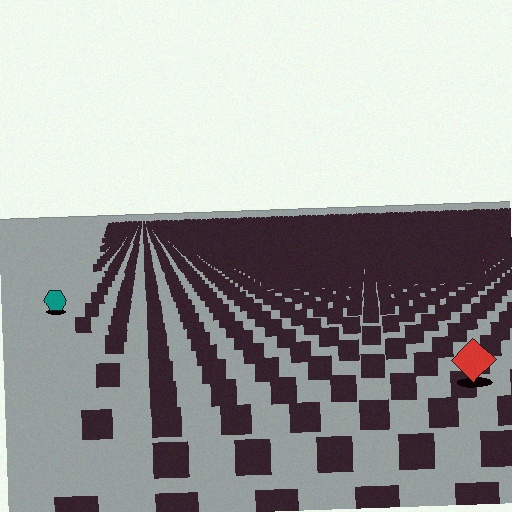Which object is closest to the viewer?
The red diamond is closest. The texture marks near it are larger and more spread out.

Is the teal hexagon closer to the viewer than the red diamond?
No. The red diamond is closer — you can tell from the texture gradient: the ground texture is coarser near it.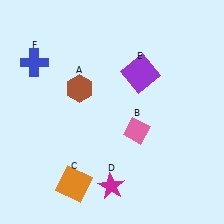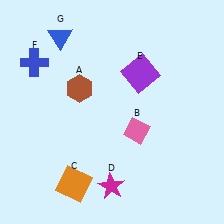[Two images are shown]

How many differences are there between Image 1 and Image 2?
There is 1 difference between the two images.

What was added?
A blue triangle (G) was added in Image 2.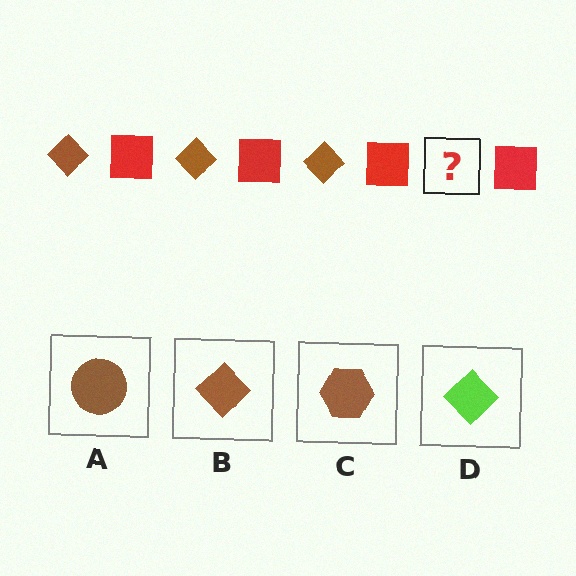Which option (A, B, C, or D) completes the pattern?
B.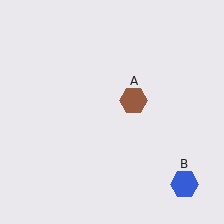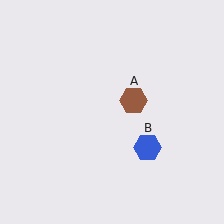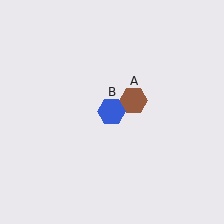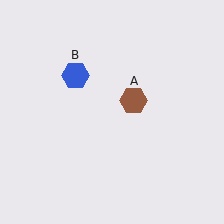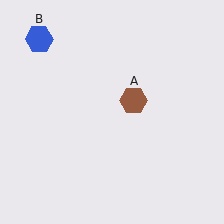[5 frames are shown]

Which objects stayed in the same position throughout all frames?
Brown hexagon (object A) remained stationary.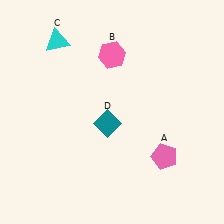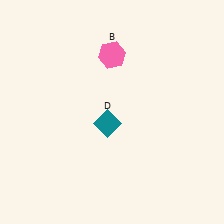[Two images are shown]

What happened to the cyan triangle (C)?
The cyan triangle (C) was removed in Image 2. It was in the top-left area of Image 1.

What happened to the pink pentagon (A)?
The pink pentagon (A) was removed in Image 2. It was in the bottom-right area of Image 1.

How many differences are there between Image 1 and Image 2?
There are 2 differences between the two images.